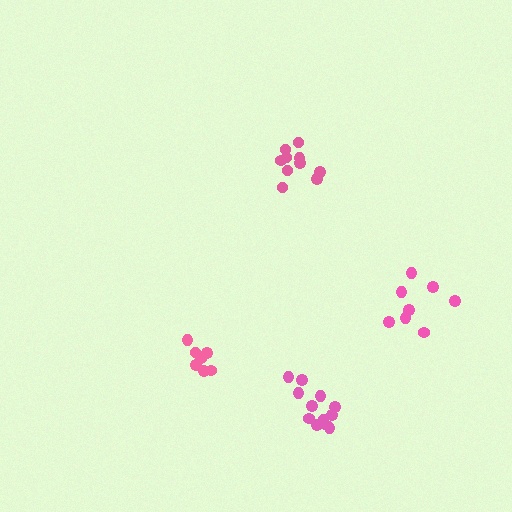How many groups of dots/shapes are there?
There are 4 groups.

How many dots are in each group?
Group 1: 7 dots, Group 2: 8 dots, Group 3: 10 dots, Group 4: 12 dots (37 total).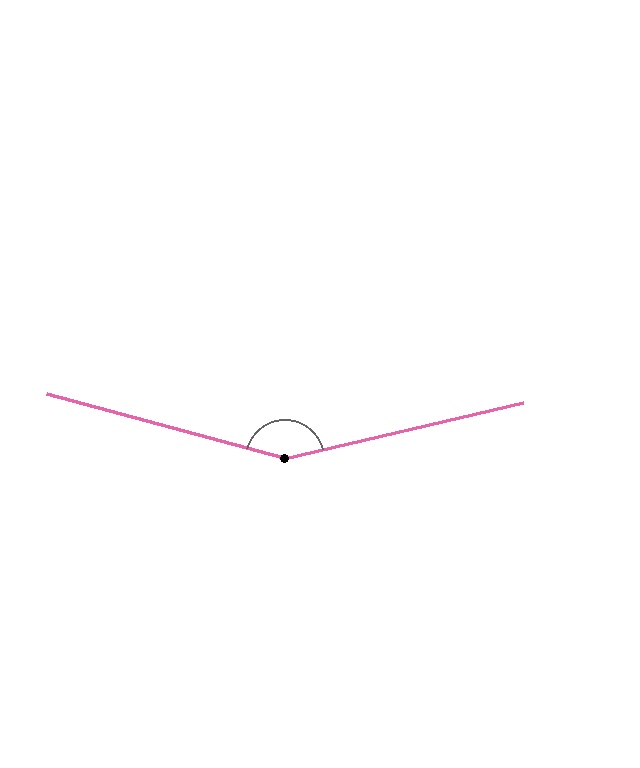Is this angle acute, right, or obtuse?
It is obtuse.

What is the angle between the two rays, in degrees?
Approximately 151 degrees.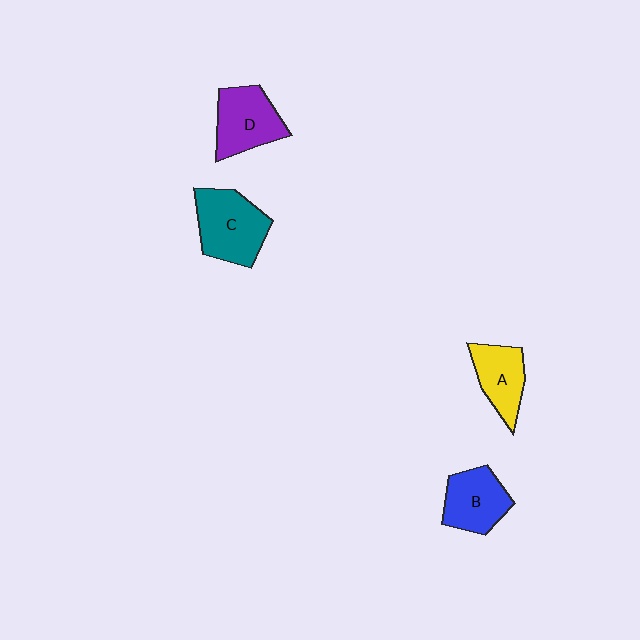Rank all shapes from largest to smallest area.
From largest to smallest: C (teal), D (purple), B (blue), A (yellow).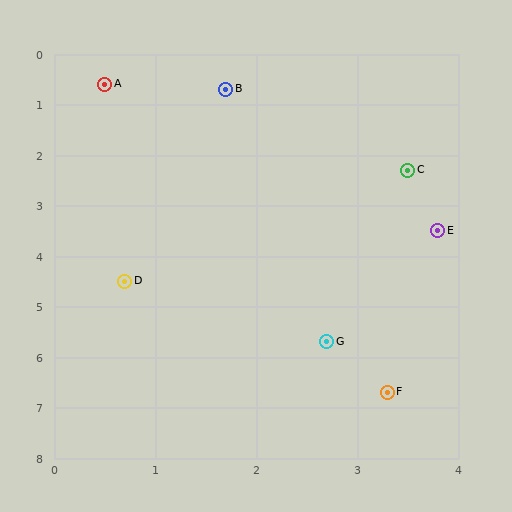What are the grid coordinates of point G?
Point G is at approximately (2.7, 5.7).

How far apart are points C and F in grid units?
Points C and F are about 4.4 grid units apart.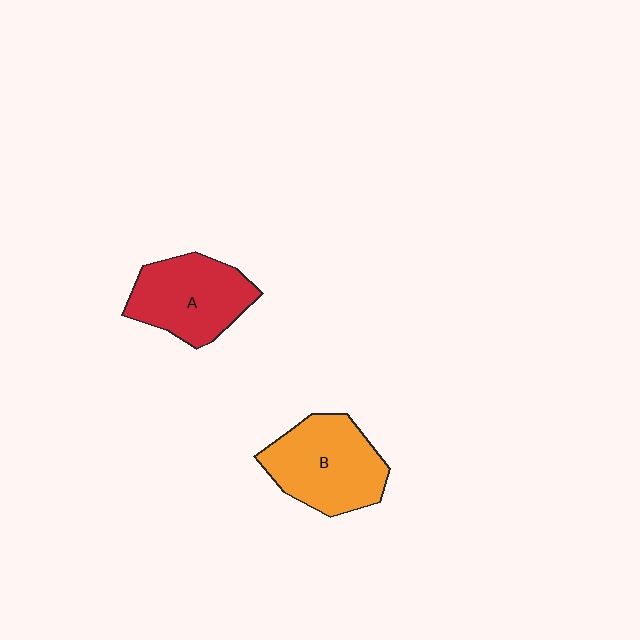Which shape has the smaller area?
Shape A (red).